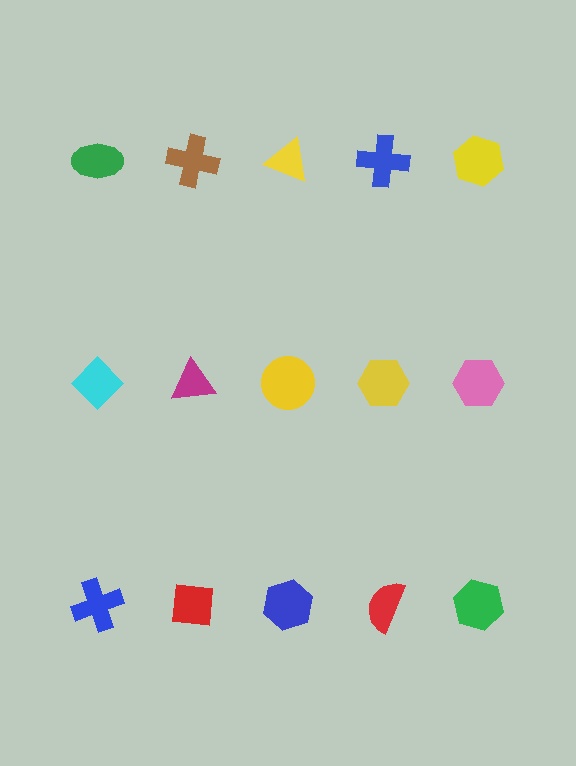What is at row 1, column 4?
A blue cross.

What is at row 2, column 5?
A pink hexagon.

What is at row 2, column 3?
A yellow circle.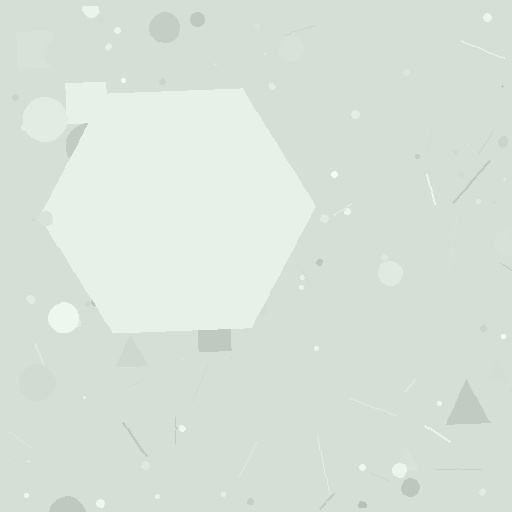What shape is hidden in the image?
A hexagon is hidden in the image.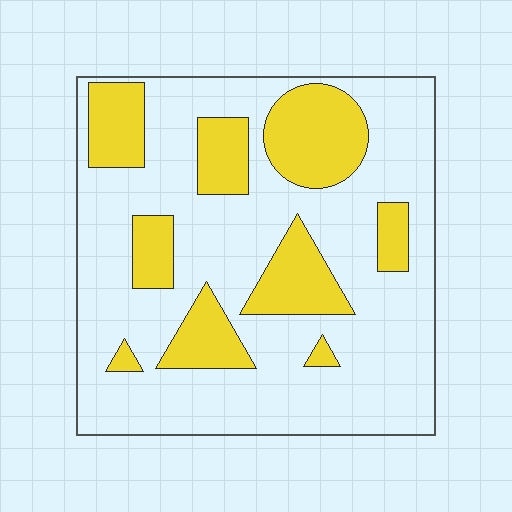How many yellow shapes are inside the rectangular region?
9.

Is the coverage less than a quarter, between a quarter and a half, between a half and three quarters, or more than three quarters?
Between a quarter and a half.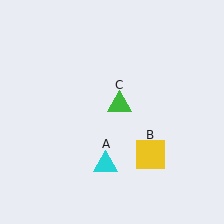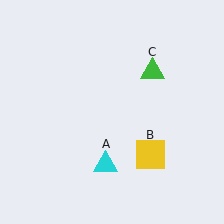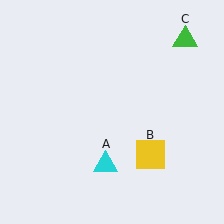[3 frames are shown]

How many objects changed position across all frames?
1 object changed position: green triangle (object C).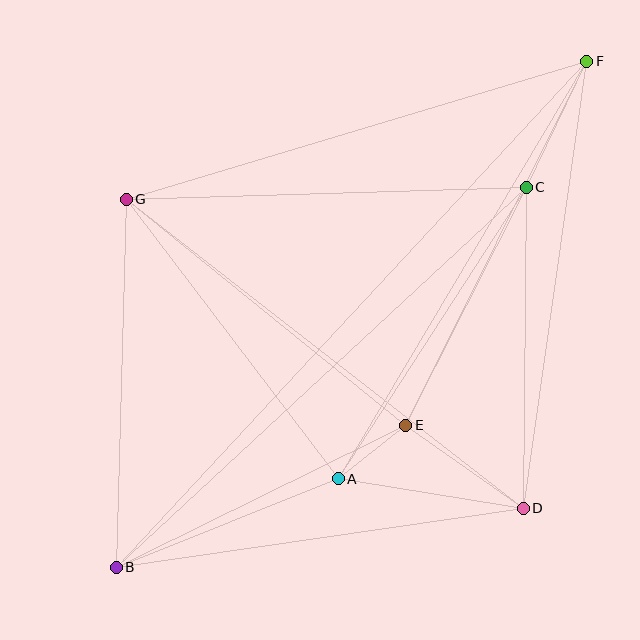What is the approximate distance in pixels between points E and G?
The distance between E and G is approximately 359 pixels.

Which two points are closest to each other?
Points A and E are closest to each other.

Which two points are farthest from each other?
Points B and F are farthest from each other.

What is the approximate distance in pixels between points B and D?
The distance between B and D is approximately 411 pixels.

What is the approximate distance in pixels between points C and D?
The distance between C and D is approximately 321 pixels.